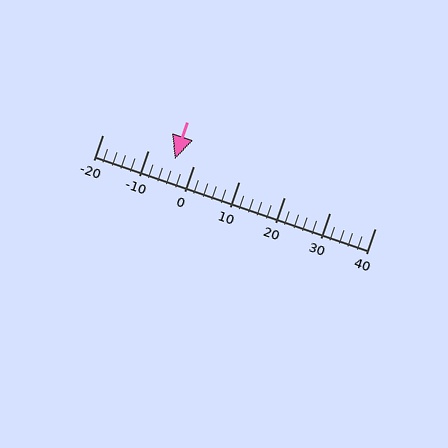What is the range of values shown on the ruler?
The ruler shows values from -20 to 40.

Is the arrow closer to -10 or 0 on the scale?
The arrow is closer to 0.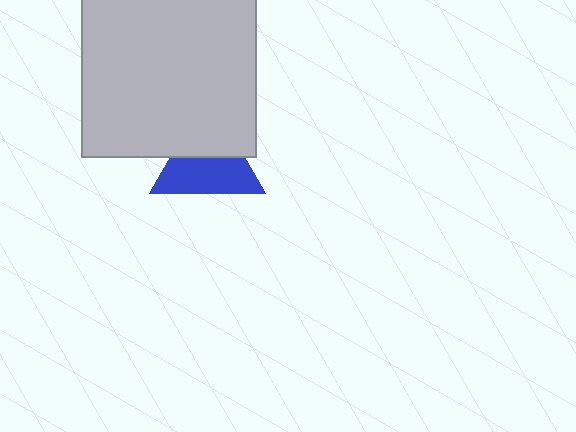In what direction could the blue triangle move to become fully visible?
The blue triangle could move down. That would shift it out from behind the light gray rectangle entirely.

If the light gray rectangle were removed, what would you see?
You would see the complete blue triangle.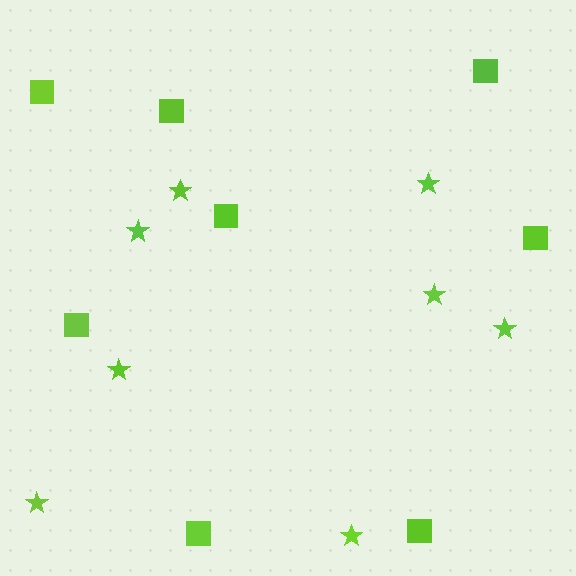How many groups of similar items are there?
There are 2 groups: one group of stars (8) and one group of squares (8).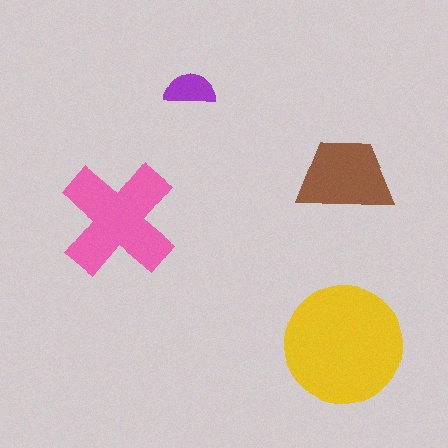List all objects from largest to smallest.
The yellow circle, the pink cross, the brown trapezoid, the purple semicircle.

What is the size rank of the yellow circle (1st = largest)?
1st.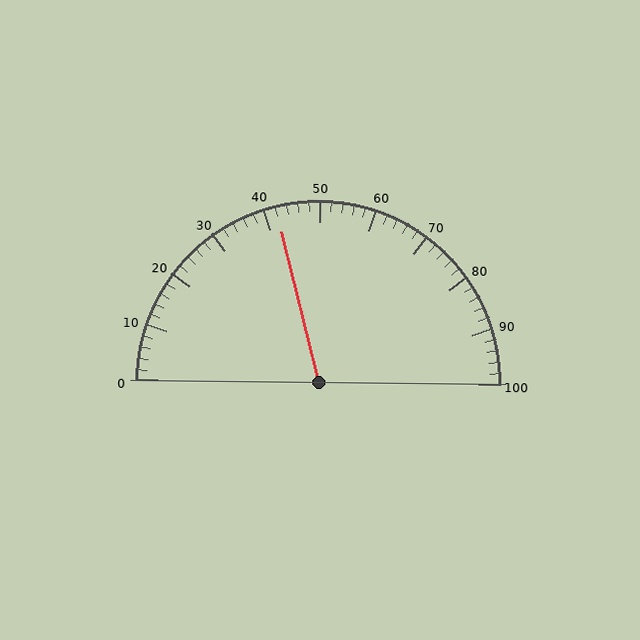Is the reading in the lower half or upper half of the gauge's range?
The reading is in the lower half of the range (0 to 100).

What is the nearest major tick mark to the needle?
The nearest major tick mark is 40.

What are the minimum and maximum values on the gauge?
The gauge ranges from 0 to 100.